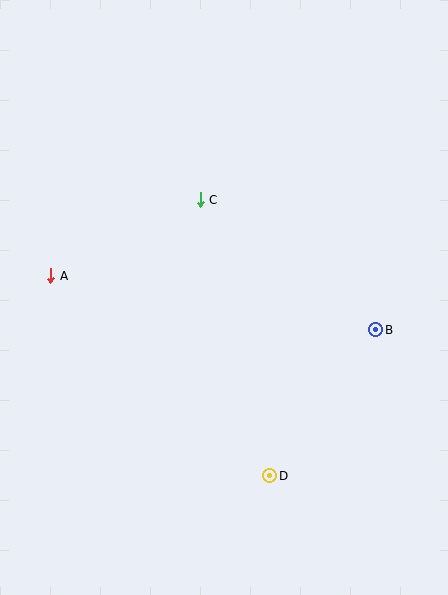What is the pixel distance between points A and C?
The distance between A and C is 168 pixels.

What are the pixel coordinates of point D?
Point D is at (270, 476).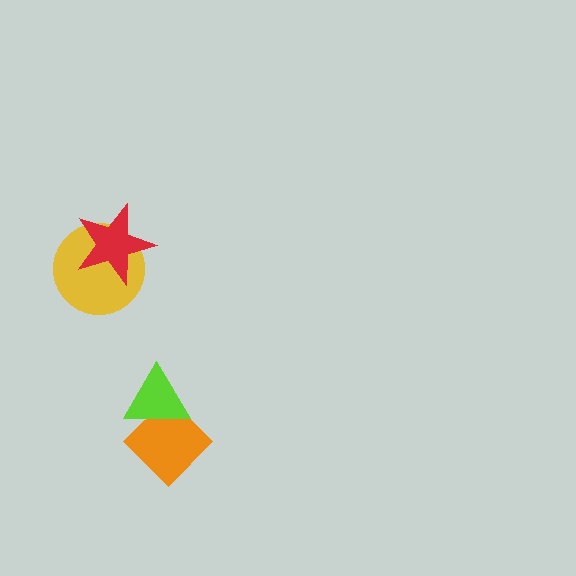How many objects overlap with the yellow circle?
1 object overlaps with the yellow circle.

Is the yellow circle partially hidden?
Yes, it is partially covered by another shape.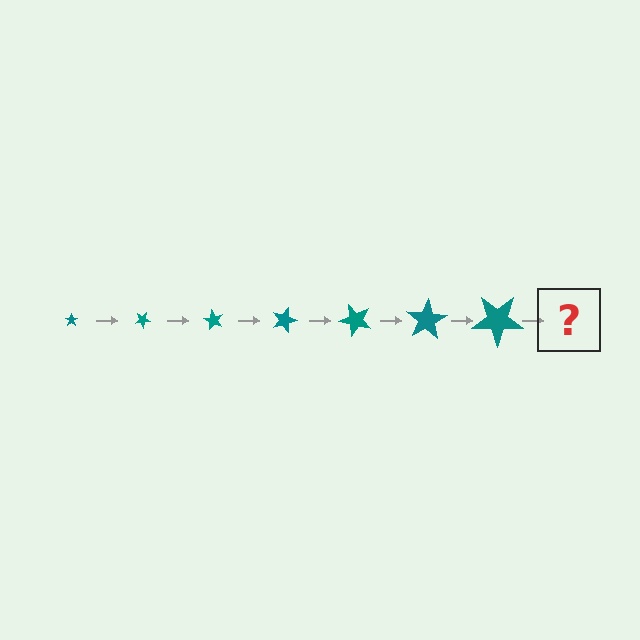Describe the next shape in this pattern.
It should be a star, larger than the previous one and rotated 210 degrees from the start.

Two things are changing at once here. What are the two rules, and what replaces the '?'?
The two rules are that the star grows larger each step and it rotates 30 degrees each step. The '?' should be a star, larger than the previous one and rotated 210 degrees from the start.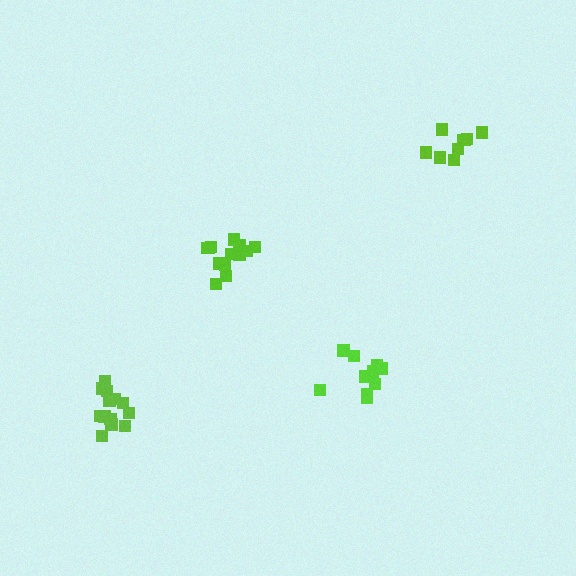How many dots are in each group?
Group 1: 13 dots, Group 2: 9 dots, Group 3: 10 dots, Group 4: 13 dots (45 total).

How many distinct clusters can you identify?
There are 4 distinct clusters.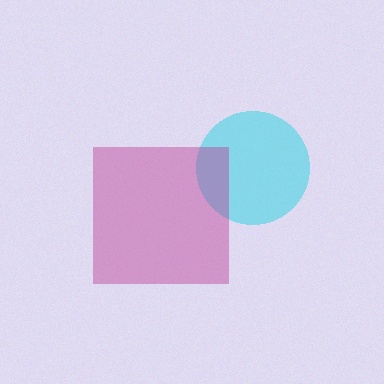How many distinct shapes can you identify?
There are 2 distinct shapes: a cyan circle, a magenta square.